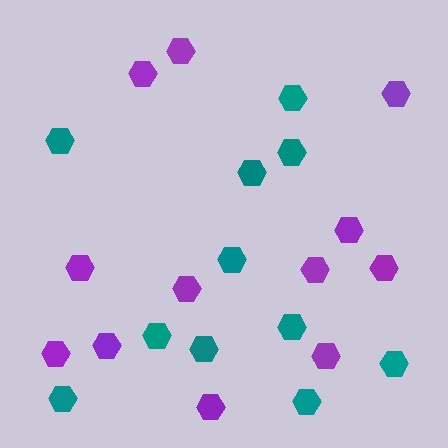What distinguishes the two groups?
There are 2 groups: one group of purple hexagons (12) and one group of teal hexagons (11).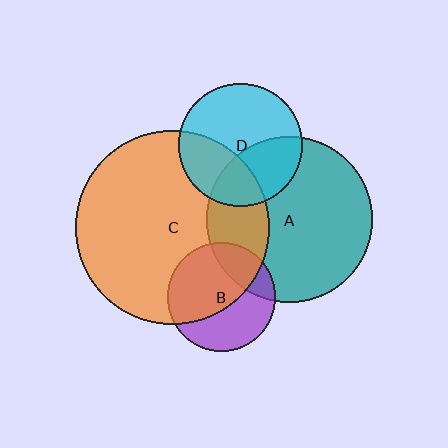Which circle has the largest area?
Circle C (orange).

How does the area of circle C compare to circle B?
Approximately 3.2 times.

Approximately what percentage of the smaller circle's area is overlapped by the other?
Approximately 20%.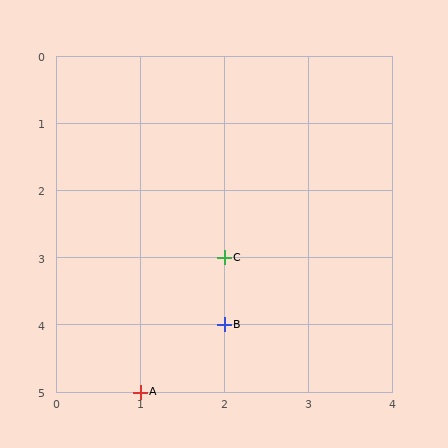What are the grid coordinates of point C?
Point C is at grid coordinates (2, 3).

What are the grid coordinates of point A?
Point A is at grid coordinates (1, 5).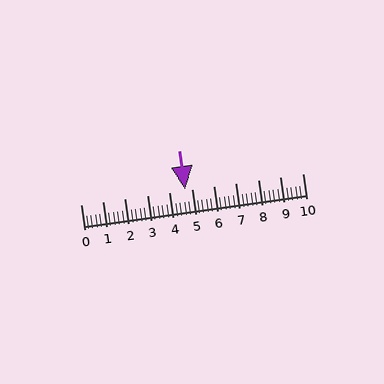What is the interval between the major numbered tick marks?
The major tick marks are spaced 1 units apart.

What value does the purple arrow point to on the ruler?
The purple arrow points to approximately 4.7.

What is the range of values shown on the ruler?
The ruler shows values from 0 to 10.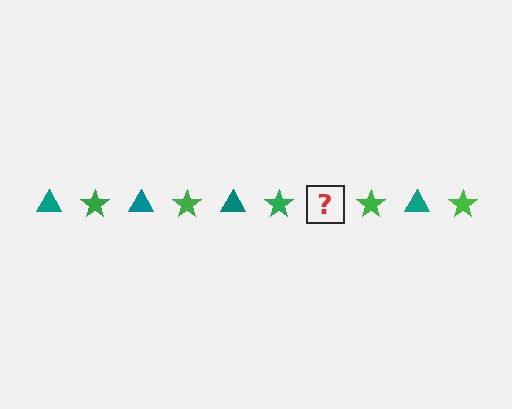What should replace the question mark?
The question mark should be replaced with a teal triangle.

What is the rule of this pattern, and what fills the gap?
The rule is that the pattern alternates between teal triangle and green star. The gap should be filled with a teal triangle.